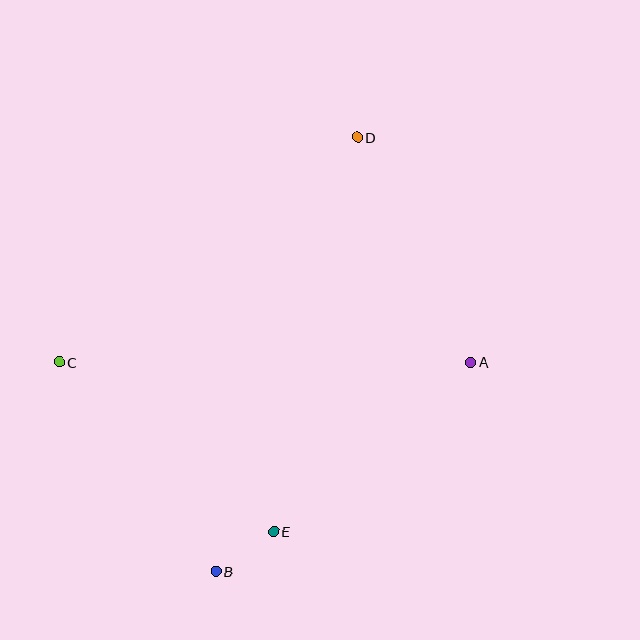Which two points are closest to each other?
Points B and E are closest to each other.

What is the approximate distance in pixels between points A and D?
The distance between A and D is approximately 252 pixels.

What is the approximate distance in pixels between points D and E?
The distance between D and E is approximately 403 pixels.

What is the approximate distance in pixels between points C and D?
The distance between C and D is approximately 374 pixels.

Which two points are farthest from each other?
Points B and D are farthest from each other.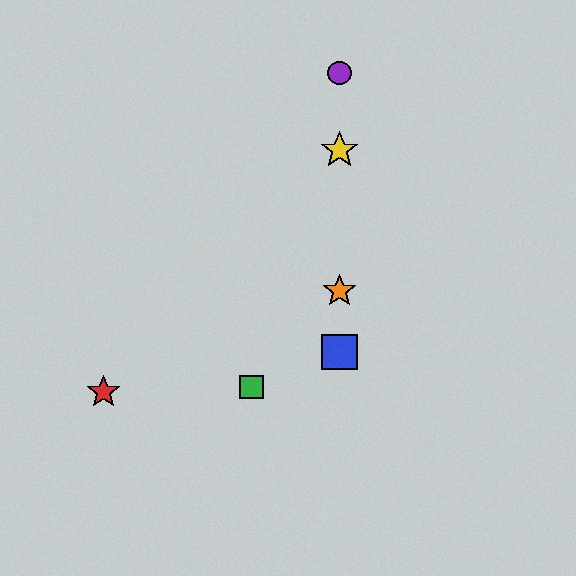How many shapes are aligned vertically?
4 shapes (the blue square, the yellow star, the purple circle, the orange star) are aligned vertically.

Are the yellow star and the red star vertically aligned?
No, the yellow star is at x≈340 and the red star is at x≈103.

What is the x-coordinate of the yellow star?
The yellow star is at x≈340.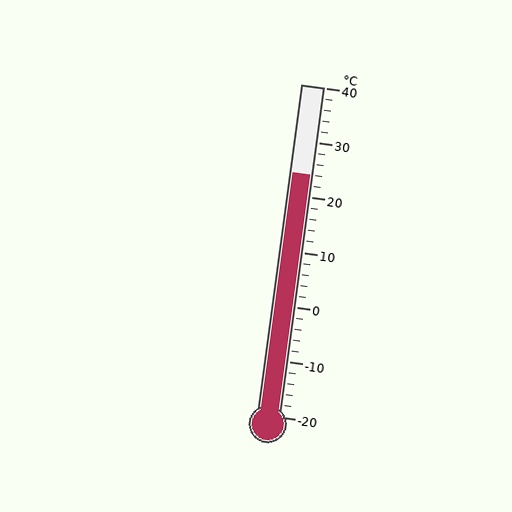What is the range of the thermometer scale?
The thermometer scale ranges from -20°C to 40°C.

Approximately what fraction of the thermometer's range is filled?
The thermometer is filled to approximately 75% of its range.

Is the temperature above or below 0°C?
The temperature is above 0°C.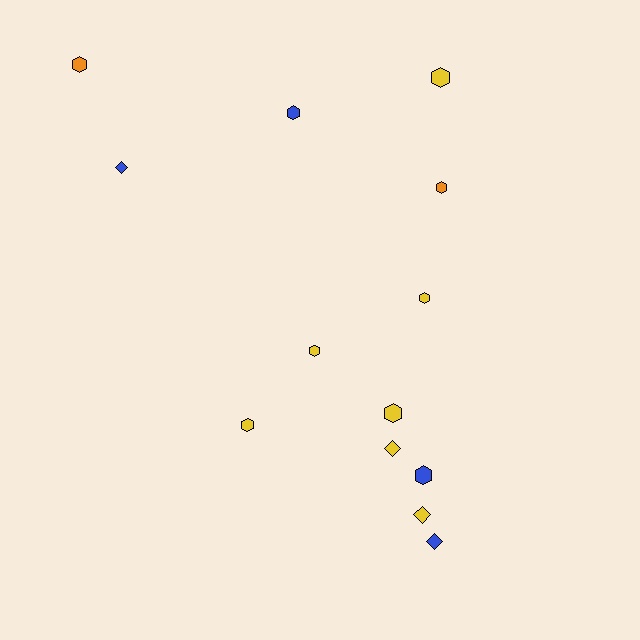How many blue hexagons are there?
There are 2 blue hexagons.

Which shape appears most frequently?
Hexagon, with 9 objects.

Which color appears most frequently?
Yellow, with 7 objects.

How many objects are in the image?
There are 13 objects.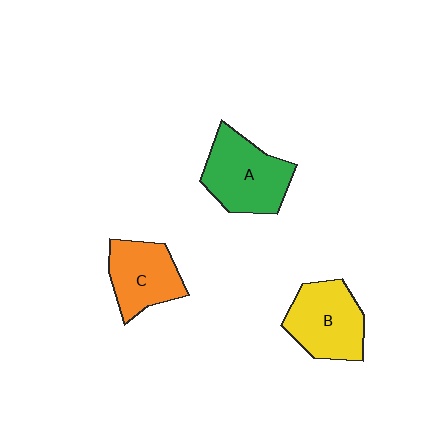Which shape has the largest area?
Shape A (green).